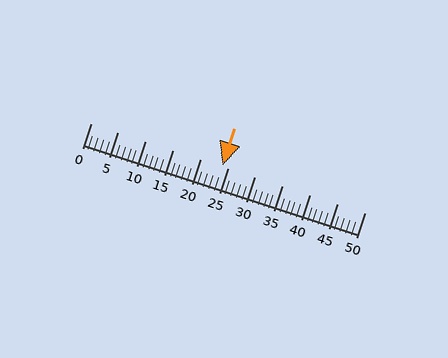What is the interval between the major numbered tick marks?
The major tick marks are spaced 5 units apart.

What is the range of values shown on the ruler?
The ruler shows values from 0 to 50.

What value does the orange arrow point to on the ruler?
The orange arrow points to approximately 24.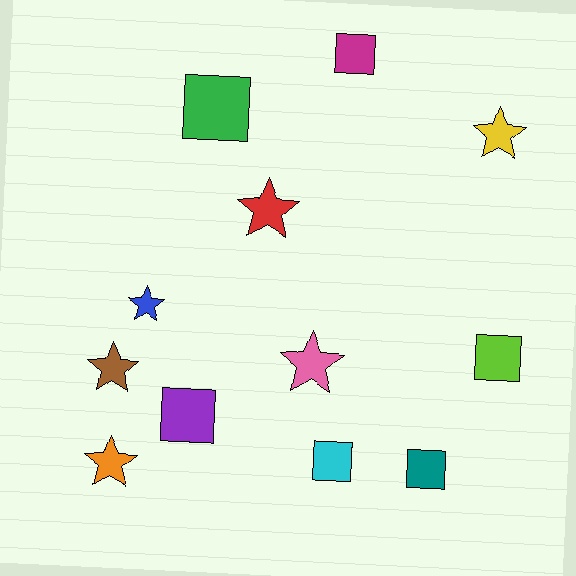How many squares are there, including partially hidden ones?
There are 6 squares.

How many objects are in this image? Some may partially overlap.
There are 12 objects.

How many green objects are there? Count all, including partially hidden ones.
There is 1 green object.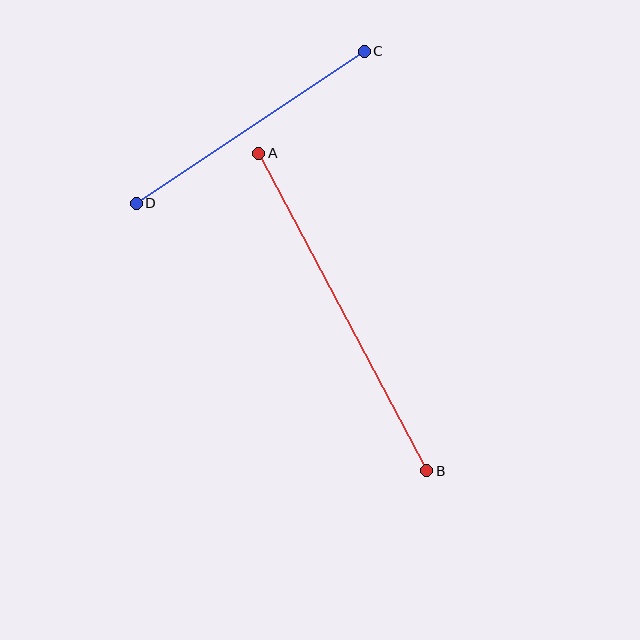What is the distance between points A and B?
The distance is approximately 359 pixels.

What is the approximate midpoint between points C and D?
The midpoint is at approximately (250, 127) pixels.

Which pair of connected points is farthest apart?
Points A and B are farthest apart.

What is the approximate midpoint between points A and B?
The midpoint is at approximately (343, 312) pixels.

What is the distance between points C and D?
The distance is approximately 274 pixels.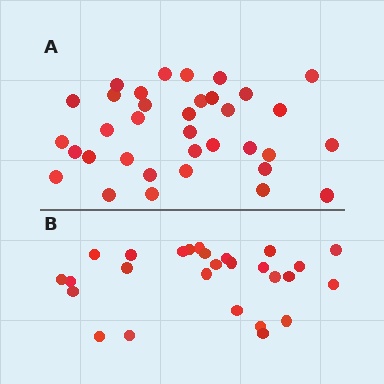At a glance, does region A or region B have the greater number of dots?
Region A (the top region) has more dots.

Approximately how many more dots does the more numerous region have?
Region A has roughly 8 or so more dots than region B.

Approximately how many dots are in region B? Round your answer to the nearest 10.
About 30 dots. (The exact count is 27, which rounds to 30.)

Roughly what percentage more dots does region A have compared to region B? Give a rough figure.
About 30% more.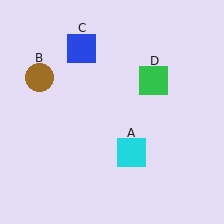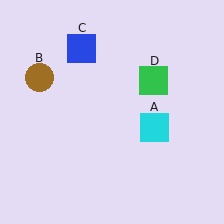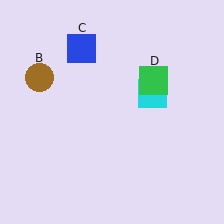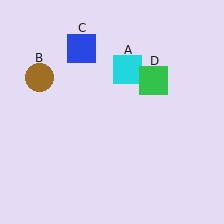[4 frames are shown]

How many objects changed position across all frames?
1 object changed position: cyan square (object A).